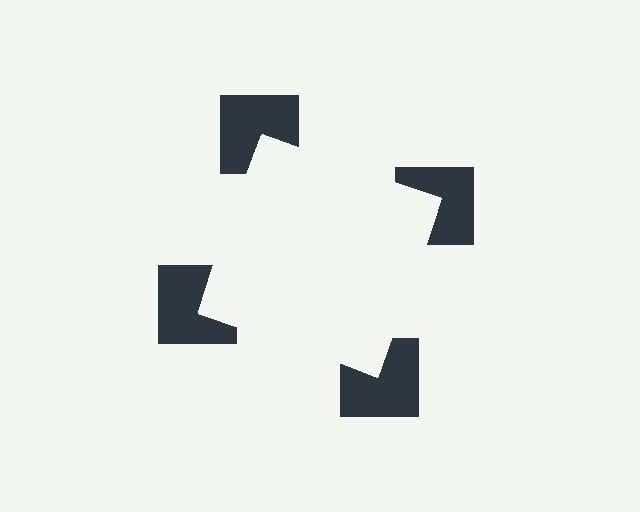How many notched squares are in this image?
There are 4 — one at each vertex of the illusory square.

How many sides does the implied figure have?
4 sides.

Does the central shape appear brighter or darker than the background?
It typically appears slightly brighter than the background, even though no actual brightness change is drawn.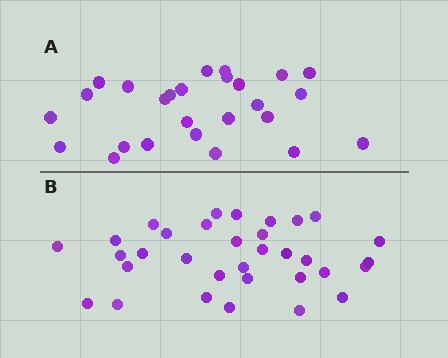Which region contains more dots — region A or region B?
Region B (the bottom region) has more dots.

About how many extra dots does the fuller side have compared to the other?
Region B has roughly 8 or so more dots than region A.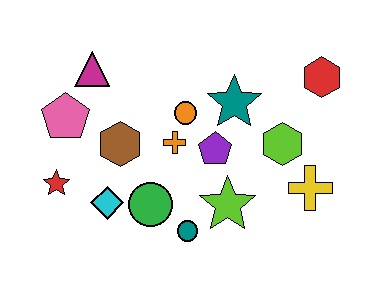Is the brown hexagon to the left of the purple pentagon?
Yes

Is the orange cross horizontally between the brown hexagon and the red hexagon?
Yes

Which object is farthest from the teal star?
The red star is farthest from the teal star.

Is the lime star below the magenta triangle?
Yes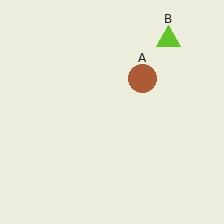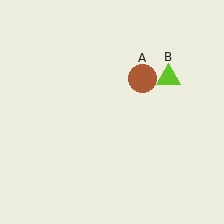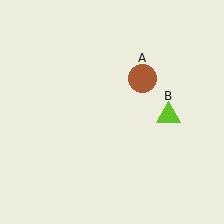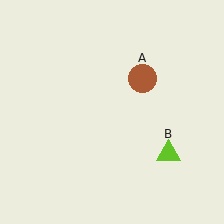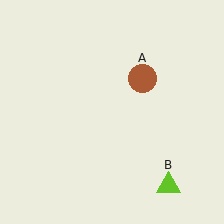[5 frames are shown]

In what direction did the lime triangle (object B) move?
The lime triangle (object B) moved down.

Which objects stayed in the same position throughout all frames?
Brown circle (object A) remained stationary.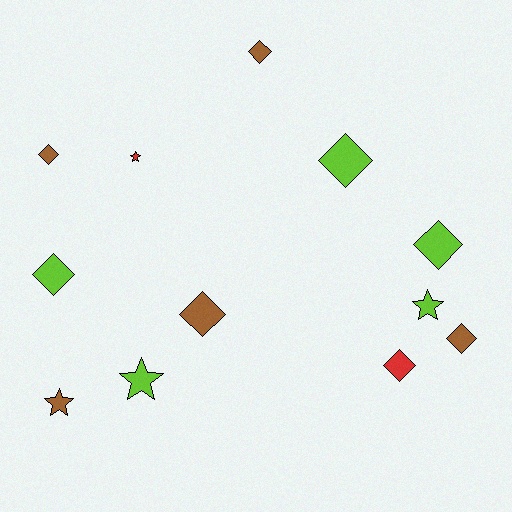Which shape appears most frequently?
Diamond, with 8 objects.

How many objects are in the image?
There are 12 objects.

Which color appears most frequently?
Lime, with 5 objects.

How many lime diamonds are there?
There are 3 lime diamonds.